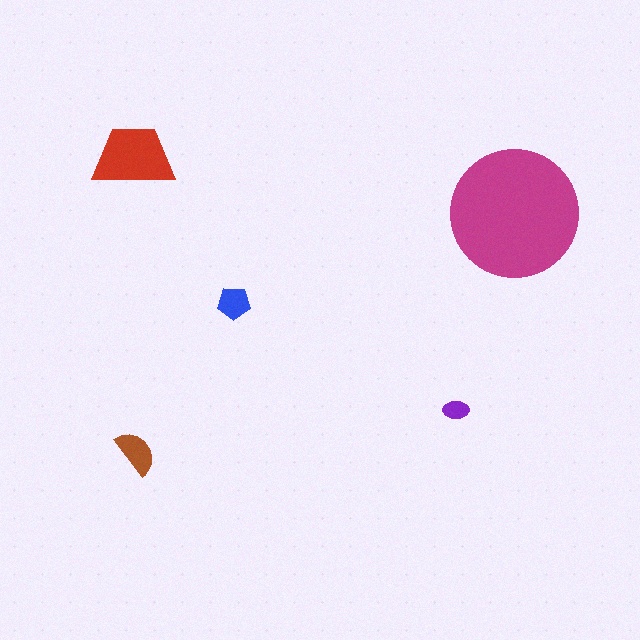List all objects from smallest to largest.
The purple ellipse, the blue pentagon, the brown semicircle, the red trapezoid, the magenta circle.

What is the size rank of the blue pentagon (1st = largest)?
4th.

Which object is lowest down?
The brown semicircle is bottommost.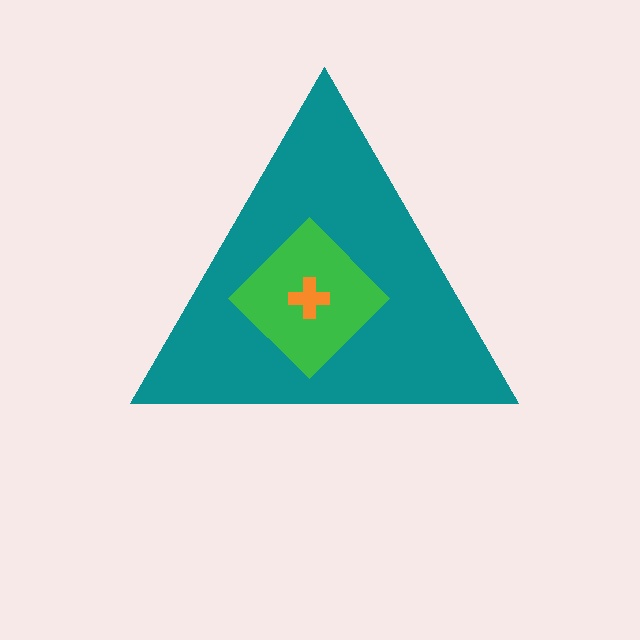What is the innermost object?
The orange cross.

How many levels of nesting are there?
3.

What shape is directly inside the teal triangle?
The green diamond.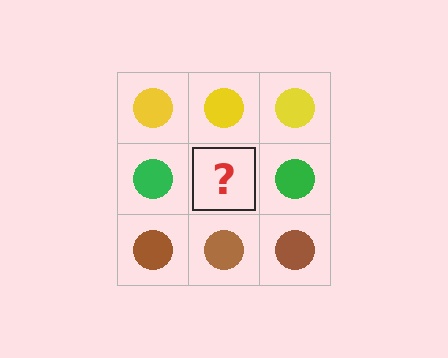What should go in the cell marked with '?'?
The missing cell should contain a green circle.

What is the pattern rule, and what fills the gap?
The rule is that each row has a consistent color. The gap should be filled with a green circle.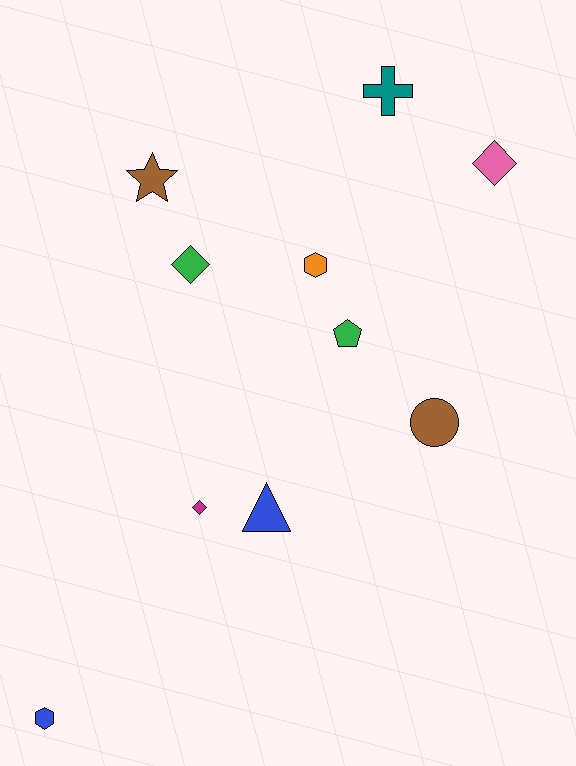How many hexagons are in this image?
There are 2 hexagons.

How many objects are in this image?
There are 10 objects.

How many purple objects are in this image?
There are no purple objects.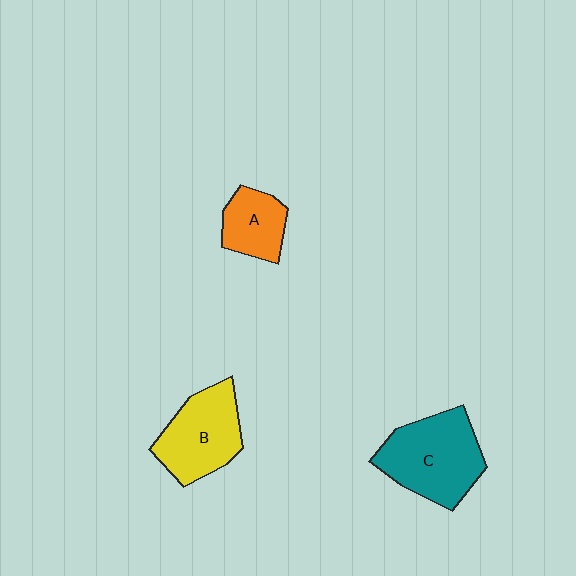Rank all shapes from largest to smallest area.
From largest to smallest: C (teal), B (yellow), A (orange).